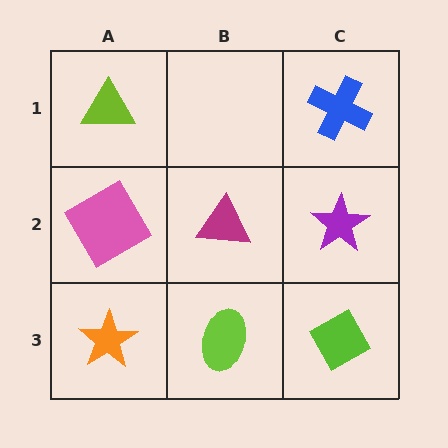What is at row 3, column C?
A lime diamond.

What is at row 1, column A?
A lime triangle.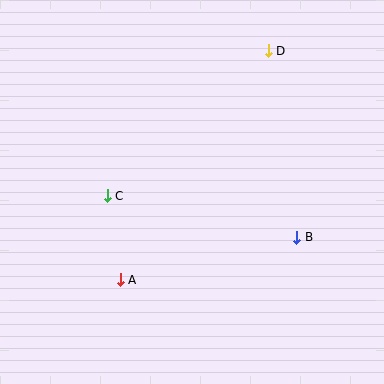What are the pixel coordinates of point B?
Point B is at (297, 237).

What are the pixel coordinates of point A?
Point A is at (120, 280).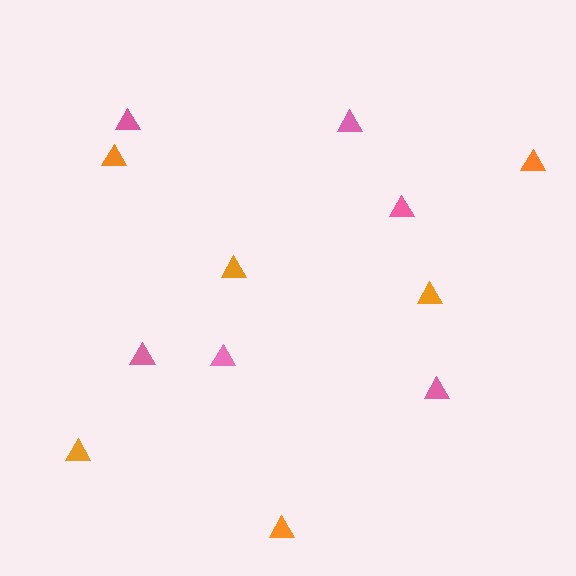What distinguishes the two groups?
There are 2 groups: one group of pink triangles (6) and one group of orange triangles (6).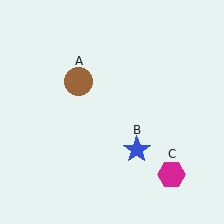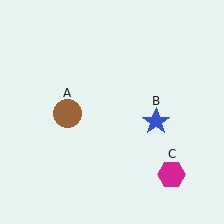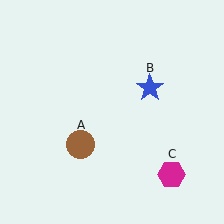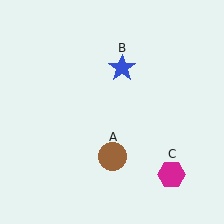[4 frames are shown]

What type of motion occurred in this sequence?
The brown circle (object A), blue star (object B) rotated counterclockwise around the center of the scene.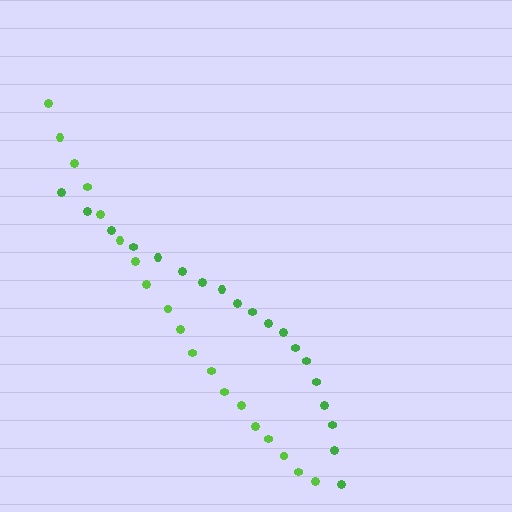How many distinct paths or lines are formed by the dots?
There are 2 distinct paths.